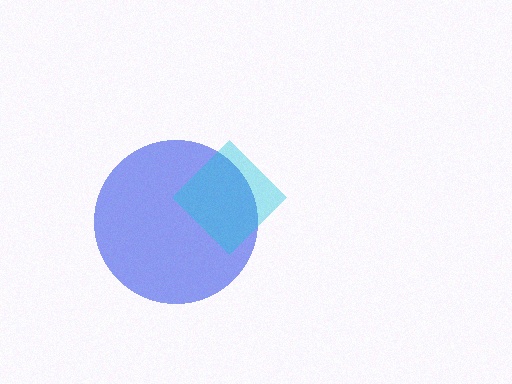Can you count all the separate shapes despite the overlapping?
Yes, there are 2 separate shapes.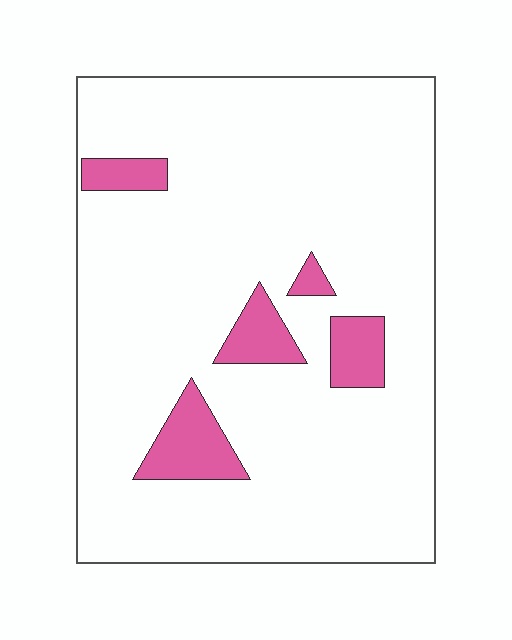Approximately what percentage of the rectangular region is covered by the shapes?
Approximately 10%.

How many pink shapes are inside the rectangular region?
5.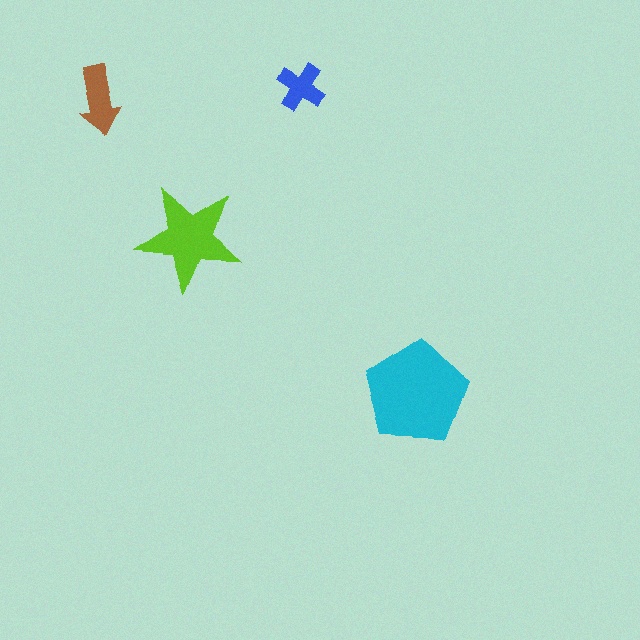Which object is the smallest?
The blue cross.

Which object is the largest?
The cyan pentagon.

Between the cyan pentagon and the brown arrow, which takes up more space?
The cyan pentagon.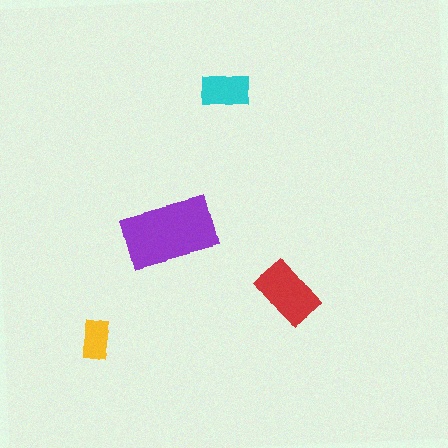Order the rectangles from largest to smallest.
the purple one, the red one, the cyan one, the yellow one.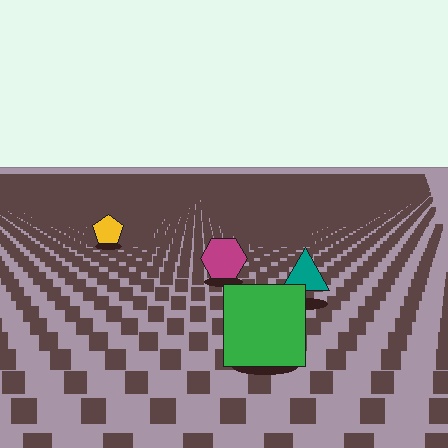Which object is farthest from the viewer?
The yellow pentagon is farthest from the viewer. It appears smaller and the ground texture around it is denser.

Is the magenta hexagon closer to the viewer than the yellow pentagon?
Yes. The magenta hexagon is closer — you can tell from the texture gradient: the ground texture is coarser near it.